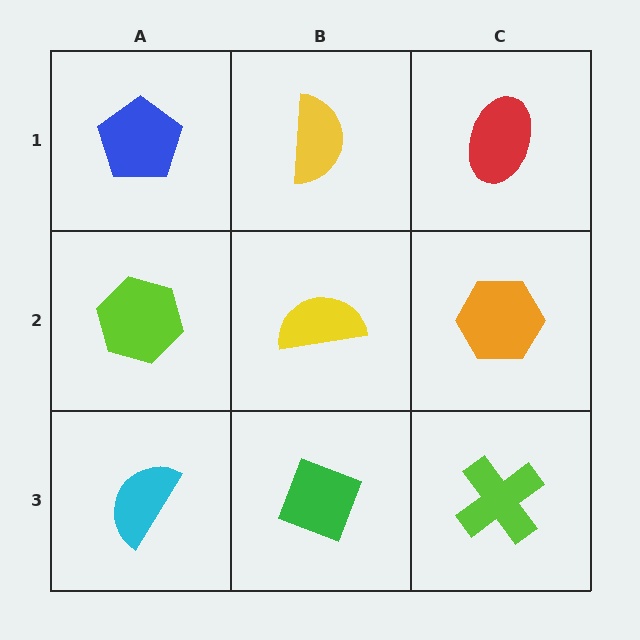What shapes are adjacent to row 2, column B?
A yellow semicircle (row 1, column B), a green diamond (row 3, column B), a lime hexagon (row 2, column A), an orange hexagon (row 2, column C).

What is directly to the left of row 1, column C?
A yellow semicircle.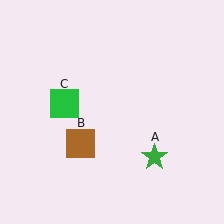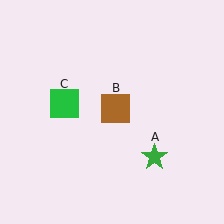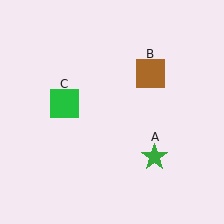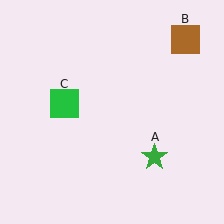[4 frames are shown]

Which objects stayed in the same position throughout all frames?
Green star (object A) and green square (object C) remained stationary.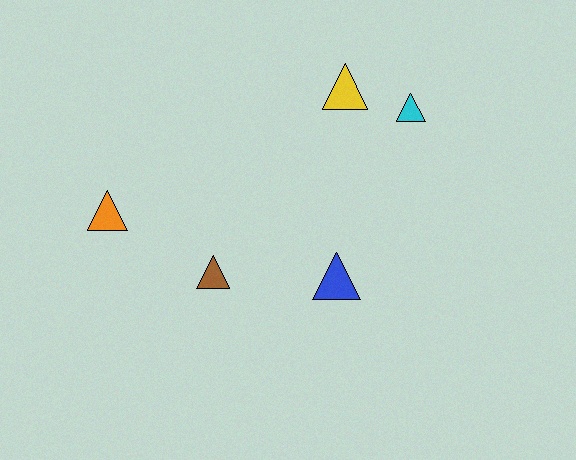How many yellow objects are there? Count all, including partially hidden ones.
There is 1 yellow object.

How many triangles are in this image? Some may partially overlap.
There are 5 triangles.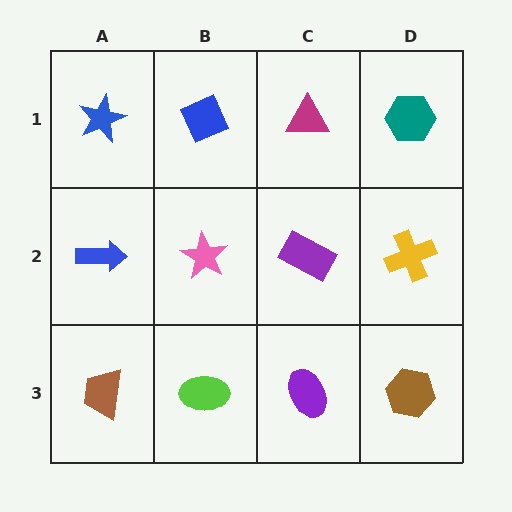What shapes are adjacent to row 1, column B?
A pink star (row 2, column B), a blue star (row 1, column A), a magenta triangle (row 1, column C).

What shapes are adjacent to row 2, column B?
A blue diamond (row 1, column B), a lime ellipse (row 3, column B), a blue arrow (row 2, column A), a purple rectangle (row 2, column C).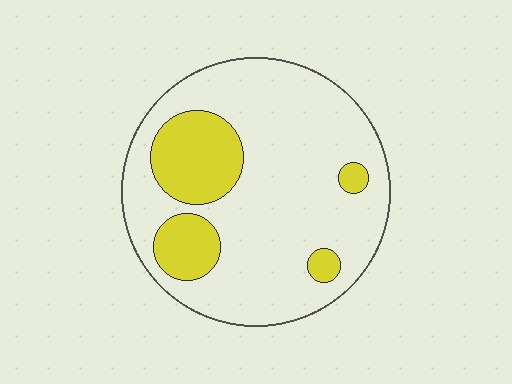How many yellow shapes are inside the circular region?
4.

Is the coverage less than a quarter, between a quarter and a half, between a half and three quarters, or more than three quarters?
Less than a quarter.